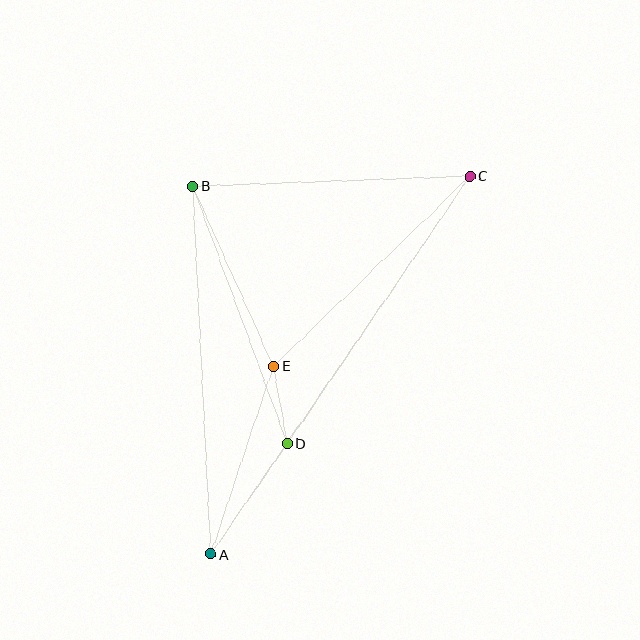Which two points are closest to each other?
Points D and E are closest to each other.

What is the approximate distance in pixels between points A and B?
The distance between A and B is approximately 368 pixels.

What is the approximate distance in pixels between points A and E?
The distance between A and E is approximately 198 pixels.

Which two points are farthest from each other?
Points A and C are farthest from each other.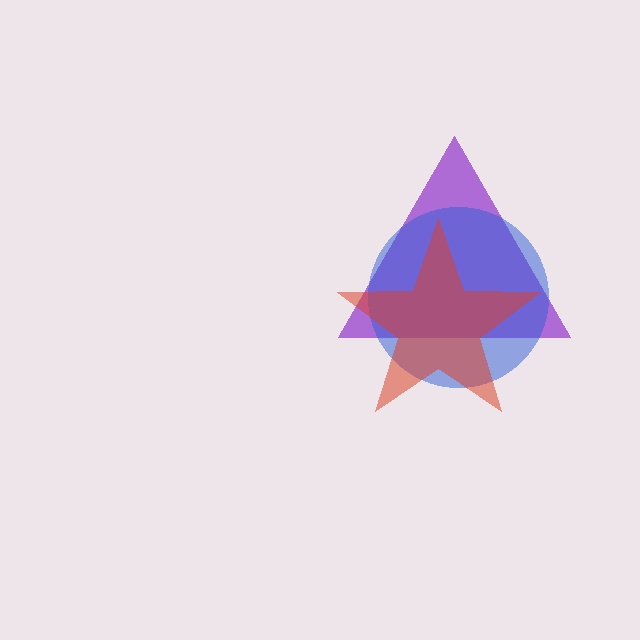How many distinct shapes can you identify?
There are 3 distinct shapes: a purple triangle, a blue circle, a red star.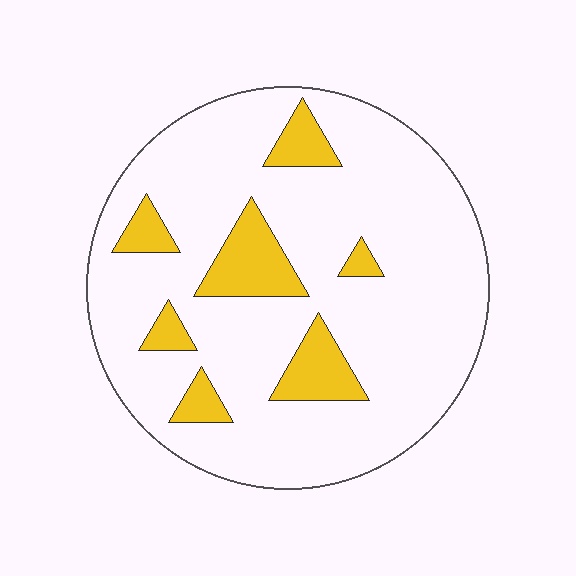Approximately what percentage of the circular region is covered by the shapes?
Approximately 15%.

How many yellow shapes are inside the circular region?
7.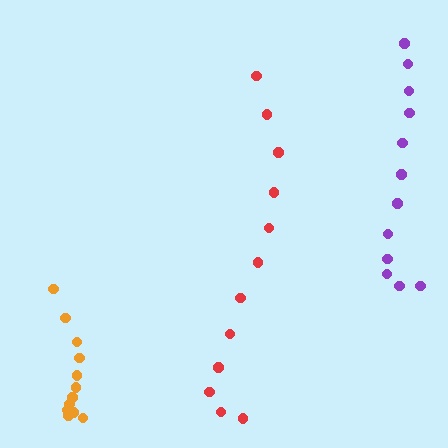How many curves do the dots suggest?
There are 3 distinct paths.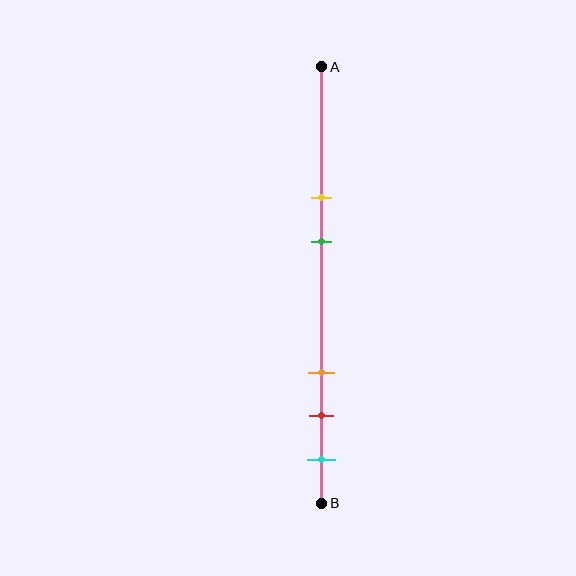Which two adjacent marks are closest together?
The red and cyan marks are the closest adjacent pair.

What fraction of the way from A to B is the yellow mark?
The yellow mark is approximately 30% (0.3) of the way from A to B.